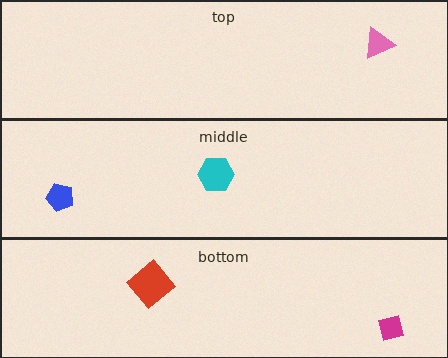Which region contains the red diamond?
The bottom region.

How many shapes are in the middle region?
2.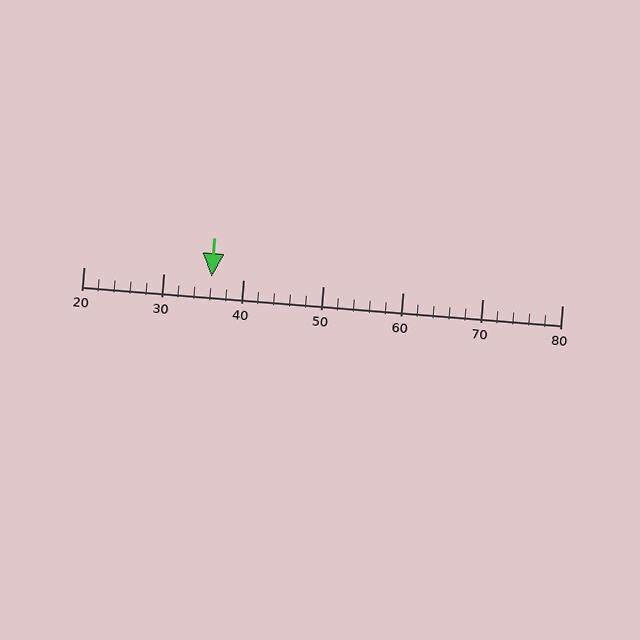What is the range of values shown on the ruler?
The ruler shows values from 20 to 80.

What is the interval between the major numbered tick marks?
The major tick marks are spaced 10 units apart.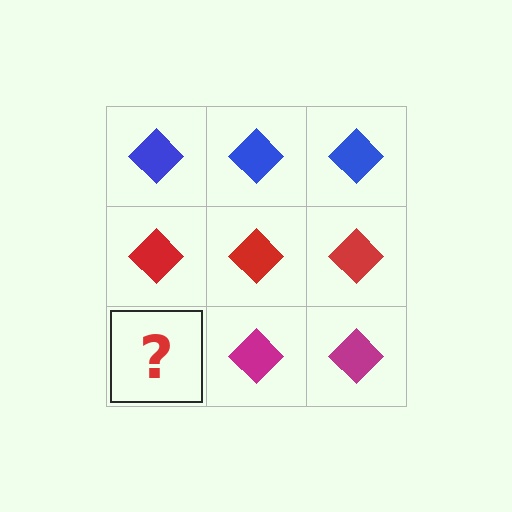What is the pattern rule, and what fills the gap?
The rule is that each row has a consistent color. The gap should be filled with a magenta diamond.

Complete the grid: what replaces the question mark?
The question mark should be replaced with a magenta diamond.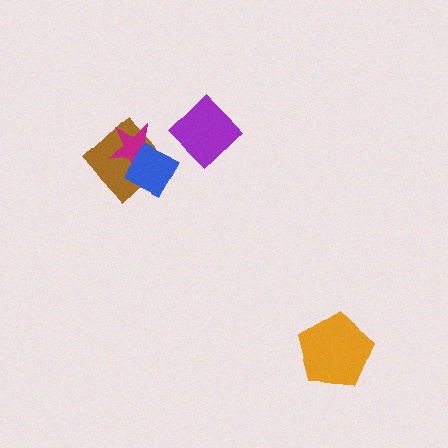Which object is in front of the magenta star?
The blue diamond is in front of the magenta star.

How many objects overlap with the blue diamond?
2 objects overlap with the blue diamond.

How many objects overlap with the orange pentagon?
0 objects overlap with the orange pentagon.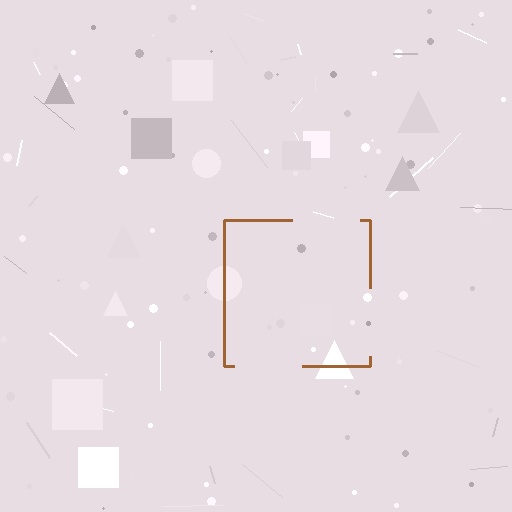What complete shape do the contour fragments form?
The contour fragments form a square.